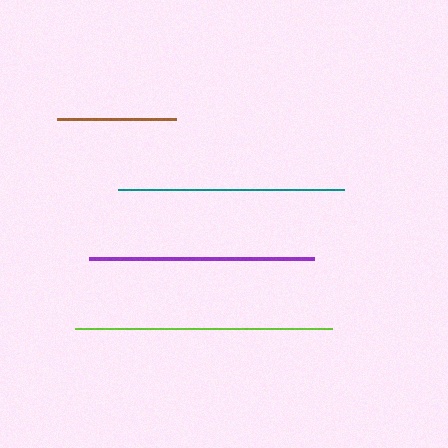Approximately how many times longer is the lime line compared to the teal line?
The lime line is approximately 1.1 times the length of the teal line.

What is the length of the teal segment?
The teal segment is approximately 226 pixels long.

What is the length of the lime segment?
The lime segment is approximately 257 pixels long.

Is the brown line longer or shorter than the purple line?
The purple line is longer than the brown line.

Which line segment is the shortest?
The brown line is the shortest at approximately 119 pixels.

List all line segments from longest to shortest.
From longest to shortest: lime, teal, purple, brown.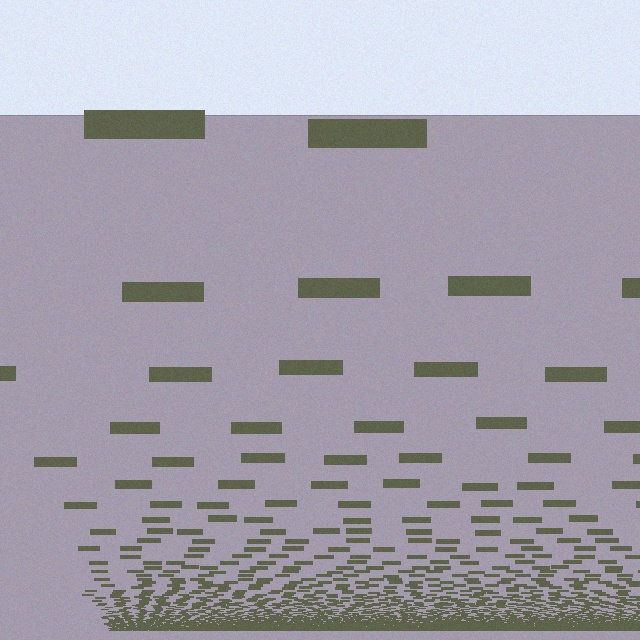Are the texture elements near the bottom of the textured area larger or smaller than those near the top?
Smaller. The gradient is inverted — elements near the bottom are smaller and denser.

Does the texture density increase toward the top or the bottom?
Density increases toward the bottom.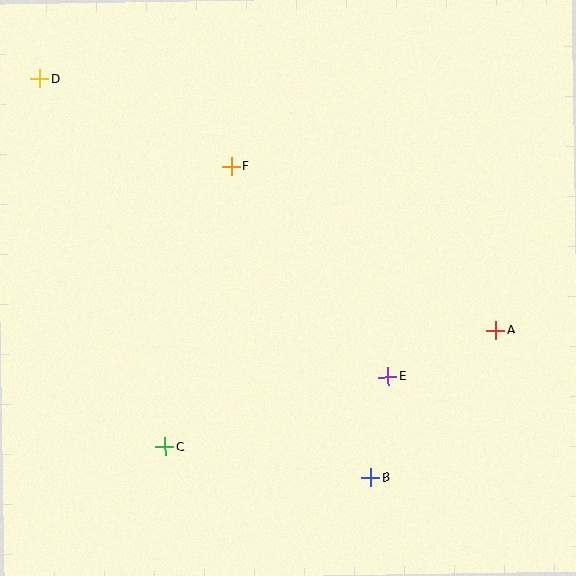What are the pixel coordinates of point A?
Point A is at (495, 330).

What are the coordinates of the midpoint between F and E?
The midpoint between F and E is at (310, 271).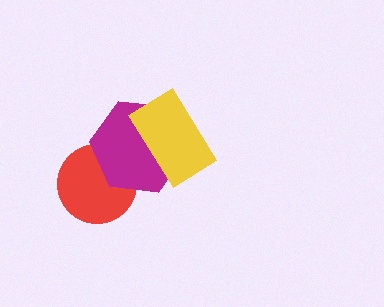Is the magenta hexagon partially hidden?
Yes, it is partially covered by another shape.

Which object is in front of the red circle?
The magenta hexagon is in front of the red circle.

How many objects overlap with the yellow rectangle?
1 object overlaps with the yellow rectangle.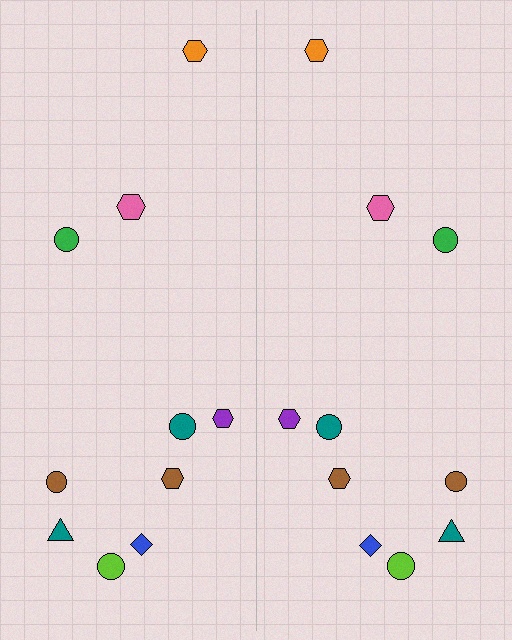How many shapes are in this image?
There are 20 shapes in this image.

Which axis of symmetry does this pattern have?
The pattern has a vertical axis of symmetry running through the center of the image.